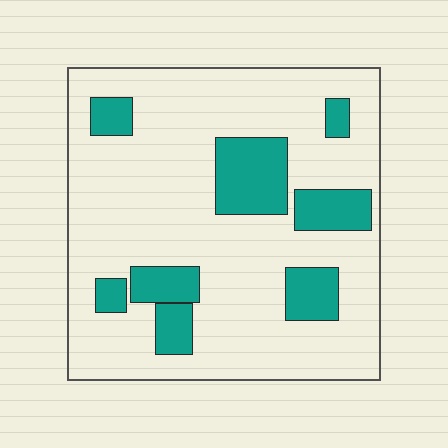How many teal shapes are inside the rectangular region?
8.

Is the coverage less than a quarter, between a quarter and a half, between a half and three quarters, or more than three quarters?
Less than a quarter.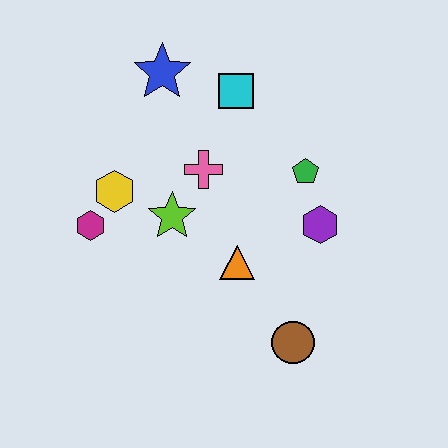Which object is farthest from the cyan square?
The brown circle is farthest from the cyan square.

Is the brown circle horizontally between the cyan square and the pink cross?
No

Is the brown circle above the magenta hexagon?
No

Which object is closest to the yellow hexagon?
The magenta hexagon is closest to the yellow hexagon.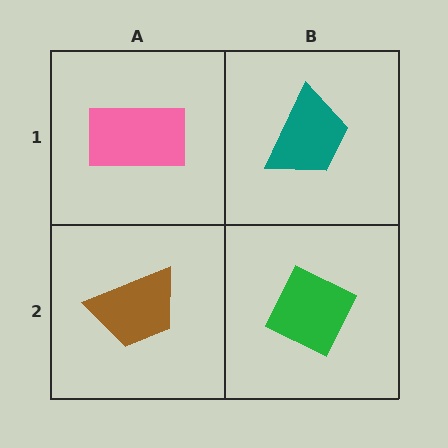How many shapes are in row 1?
2 shapes.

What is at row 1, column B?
A teal trapezoid.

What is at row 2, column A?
A brown trapezoid.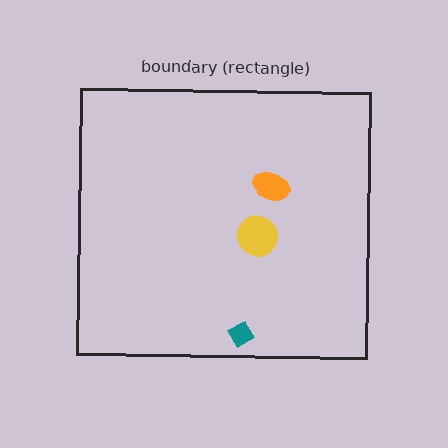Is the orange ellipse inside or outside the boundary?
Inside.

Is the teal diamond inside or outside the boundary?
Inside.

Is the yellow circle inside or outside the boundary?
Inside.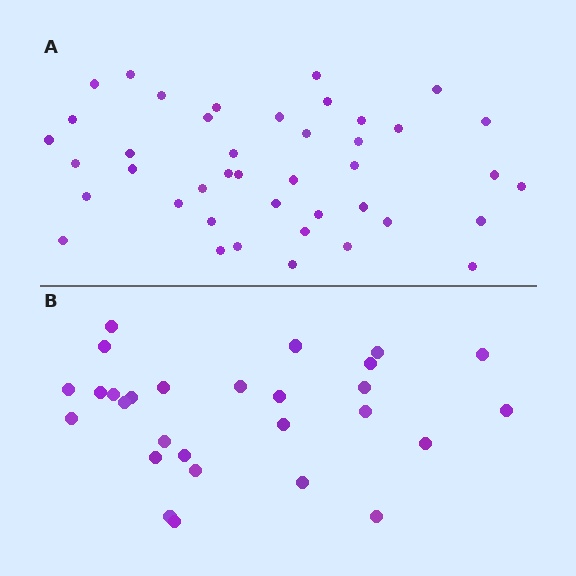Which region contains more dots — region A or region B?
Region A (the top region) has more dots.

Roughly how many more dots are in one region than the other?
Region A has approximately 15 more dots than region B.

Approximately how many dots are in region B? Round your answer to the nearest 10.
About 30 dots. (The exact count is 28, which rounds to 30.)